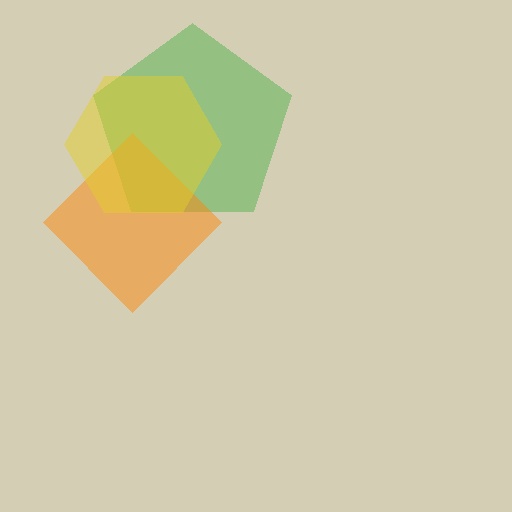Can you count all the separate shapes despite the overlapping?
Yes, there are 3 separate shapes.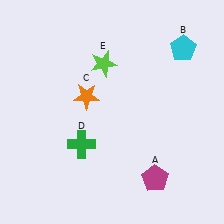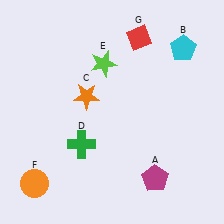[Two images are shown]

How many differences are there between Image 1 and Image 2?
There are 2 differences between the two images.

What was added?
An orange circle (F), a red diamond (G) were added in Image 2.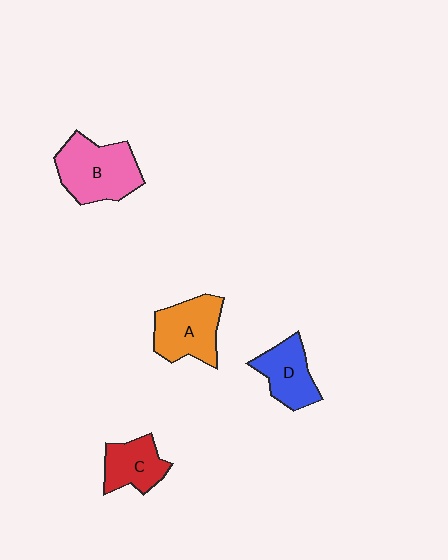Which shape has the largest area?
Shape B (pink).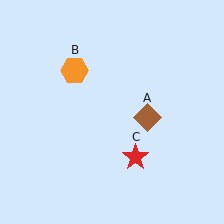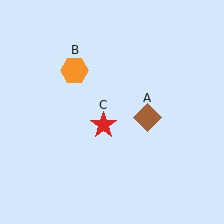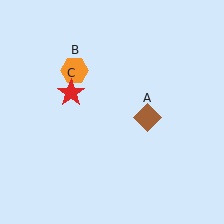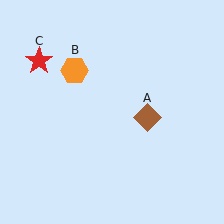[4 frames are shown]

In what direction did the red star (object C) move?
The red star (object C) moved up and to the left.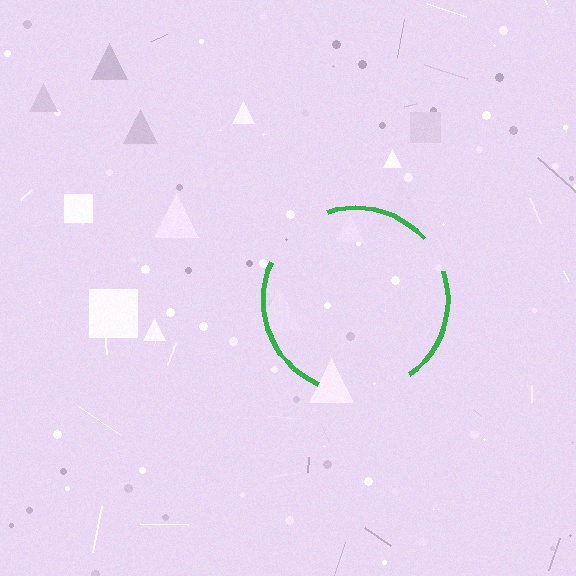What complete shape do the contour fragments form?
The contour fragments form a circle.